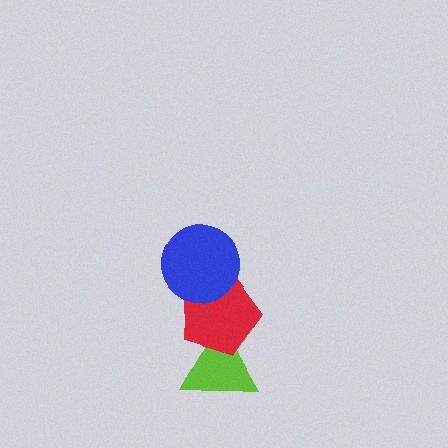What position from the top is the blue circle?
The blue circle is 1st from the top.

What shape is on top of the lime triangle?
The red pentagon is on top of the lime triangle.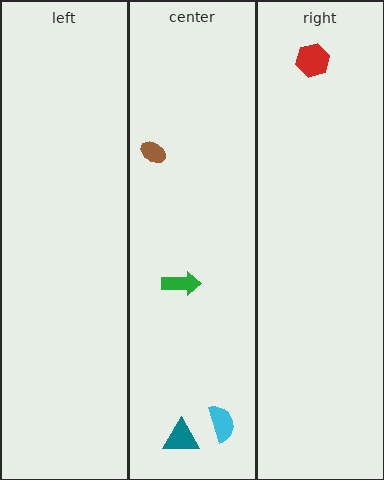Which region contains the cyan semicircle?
The center region.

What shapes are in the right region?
The red hexagon.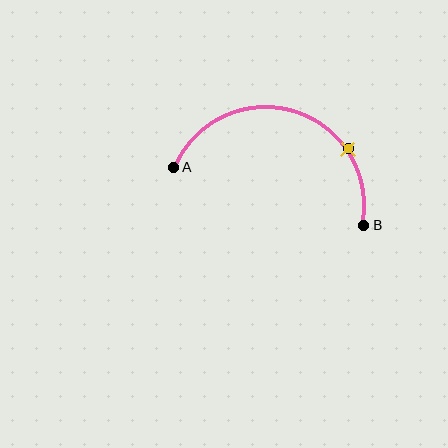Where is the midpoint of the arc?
The arc midpoint is the point on the curve farthest from the straight line joining A and B. It sits above that line.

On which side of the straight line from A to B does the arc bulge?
The arc bulges above the straight line connecting A and B.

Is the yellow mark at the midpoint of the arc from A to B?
No. The yellow mark lies on the arc but is closer to endpoint B. The arc midpoint would be at the point on the curve equidistant along the arc from both A and B.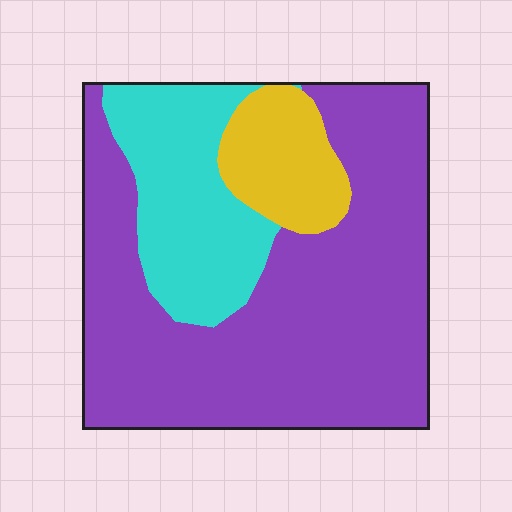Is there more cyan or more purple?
Purple.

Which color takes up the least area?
Yellow, at roughly 10%.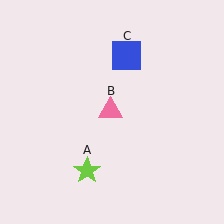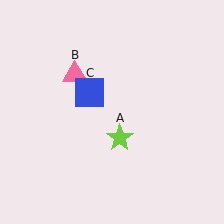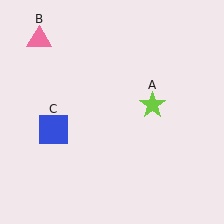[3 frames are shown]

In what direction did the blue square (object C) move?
The blue square (object C) moved down and to the left.